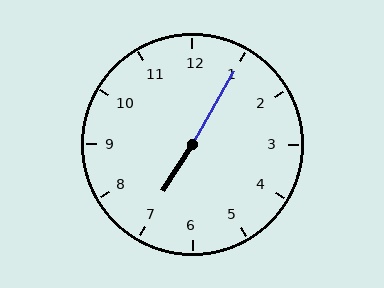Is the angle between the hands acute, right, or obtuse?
It is obtuse.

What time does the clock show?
7:05.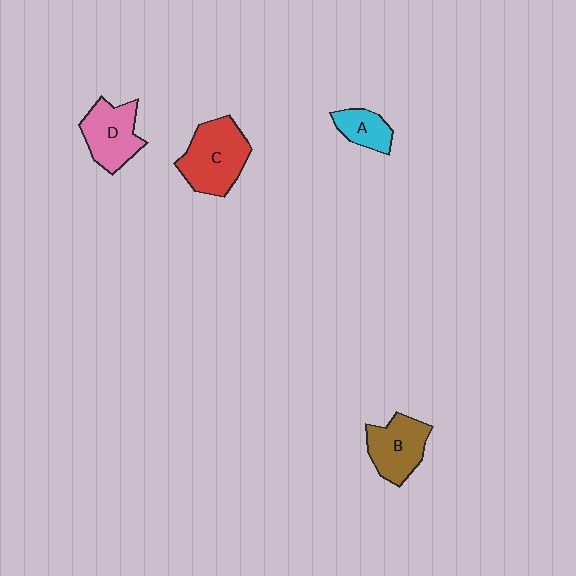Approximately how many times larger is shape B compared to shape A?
Approximately 1.7 times.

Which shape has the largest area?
Shape C (red).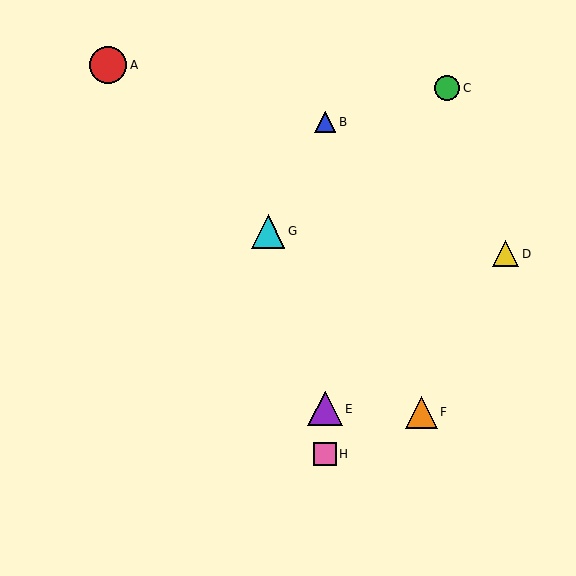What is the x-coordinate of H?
Object H is at x≈325.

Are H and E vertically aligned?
Yes, both are at x≈325.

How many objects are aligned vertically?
3 objects (B, E, H) are aligned vertically.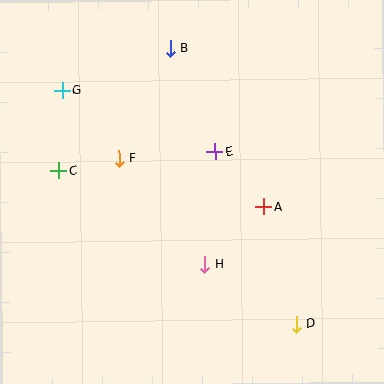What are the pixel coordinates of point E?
Point E is at (215, 151).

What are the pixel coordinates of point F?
Point F is at (119, 158).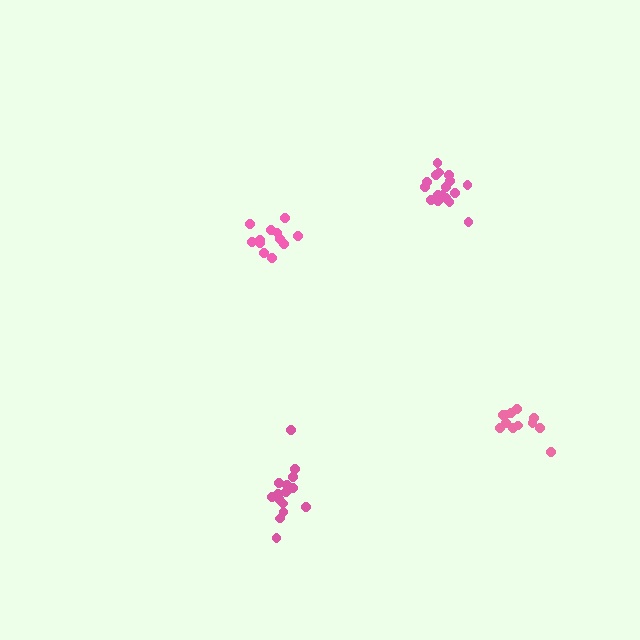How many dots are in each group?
Group 1: 17 dots, Group 2: 12 dots, Group 3: 12 dots, Group 4: 15 dots (56 total).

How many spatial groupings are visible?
There are 4 spatial groupings.